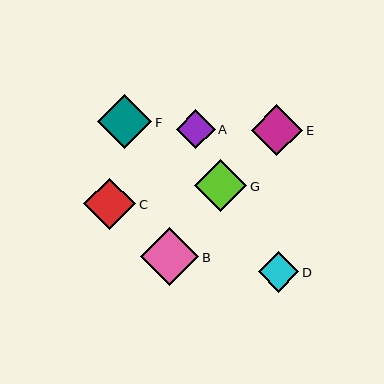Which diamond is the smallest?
Diamond A is the smallest with a size of approximately 39 pixels.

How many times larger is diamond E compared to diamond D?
Diamond E is approximately 1.3 times the size of diamond D.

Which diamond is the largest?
Diamond B is the largest with a size of approximately 58 pixels.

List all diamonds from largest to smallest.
From largest to smallest: B, F, G, C, E, D, A.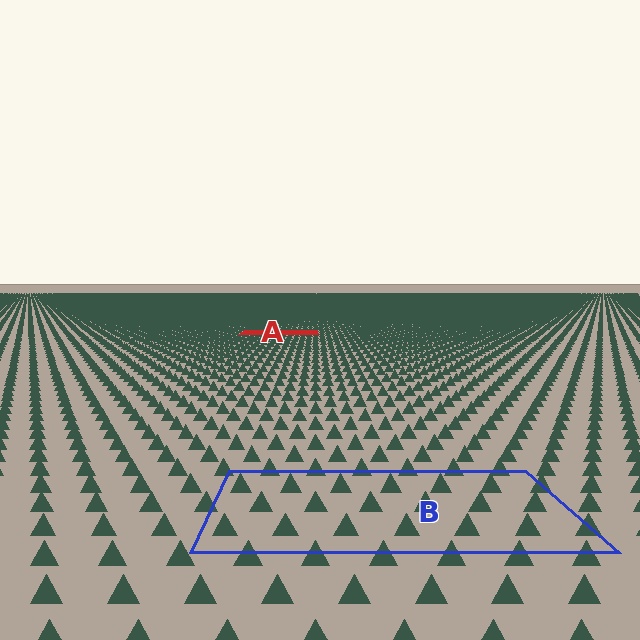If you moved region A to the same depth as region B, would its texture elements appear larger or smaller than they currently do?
They would appear larger. At a closer depth, the same texture elements are projected at a bigger on-screen size.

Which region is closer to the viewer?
Region B is closer. The texture elements there are larger and more spread out.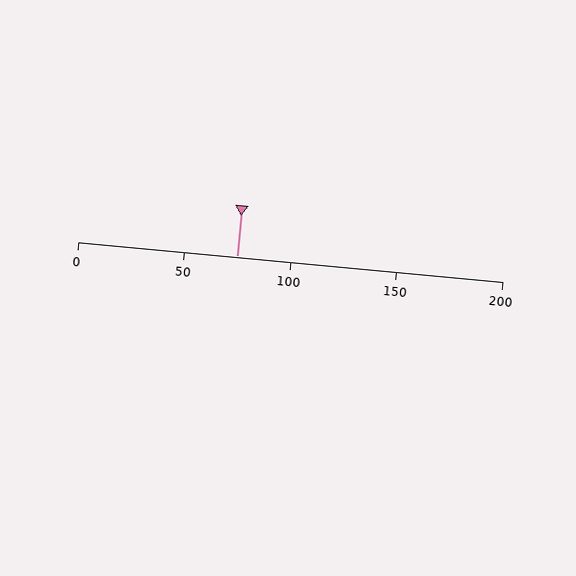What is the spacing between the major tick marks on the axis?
The major ticks are spaced 50 apart.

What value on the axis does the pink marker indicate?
The marker indicates approximately 75.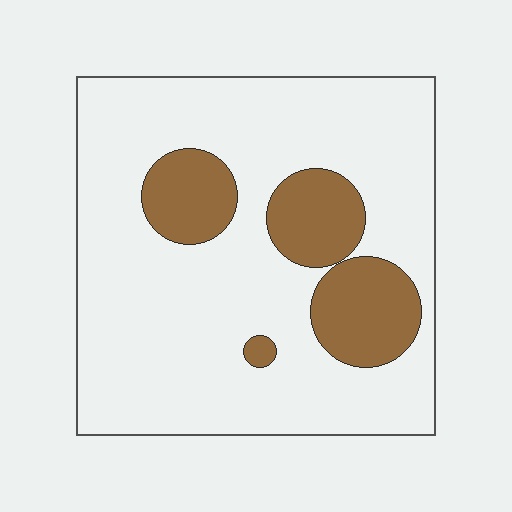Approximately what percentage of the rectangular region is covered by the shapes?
Approximately 20%.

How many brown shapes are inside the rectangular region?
4.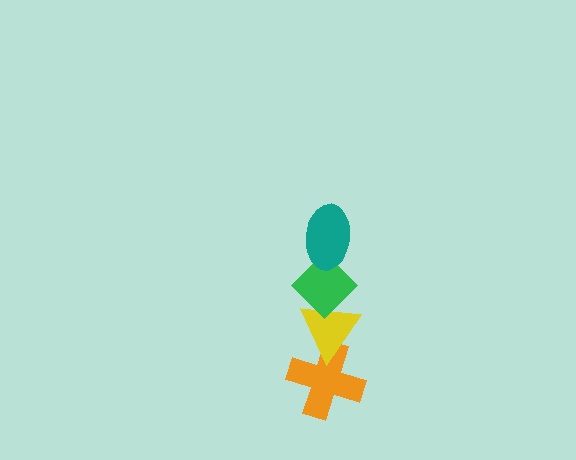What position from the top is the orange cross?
The orange cross is 4th from the top.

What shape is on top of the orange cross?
The yellow triangle is on top of the orange cross.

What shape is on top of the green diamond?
The teal ellipse is on top of the green diamond.